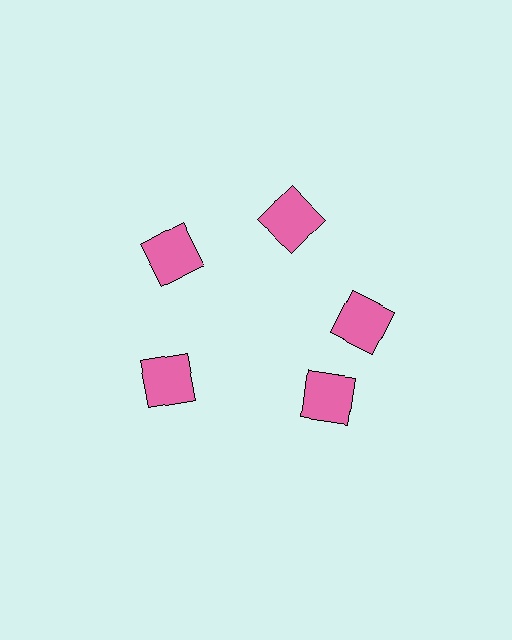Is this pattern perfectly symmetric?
No. The 5 pink squares are arranged in a ring, but one element near the 5 o'clock position is rotated out of alignment along the ring, breaking the 5-fold rotational symmetry.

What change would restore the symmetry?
The symmetry would be restored by rotating it back into even spacing with its neighbors so that all 5 squares sit at equal angles and equal distance from the center.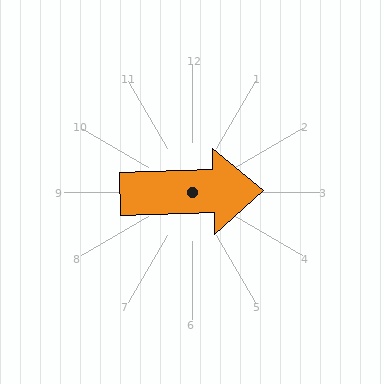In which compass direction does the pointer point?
East.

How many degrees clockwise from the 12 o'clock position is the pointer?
Approximately 89 degrees.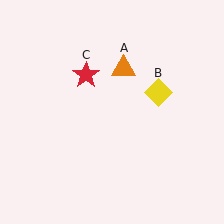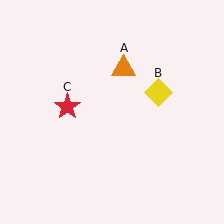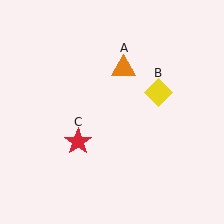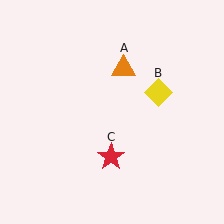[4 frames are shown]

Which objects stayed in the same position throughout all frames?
Orange triangle (object A) and yellow diamond (object B) remained stationary.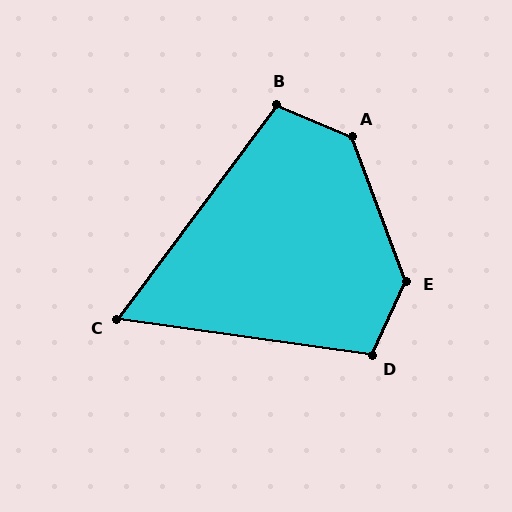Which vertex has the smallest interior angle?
C, at approximately 62 degrees.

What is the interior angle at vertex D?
Approximately 107 degrees (obtuse).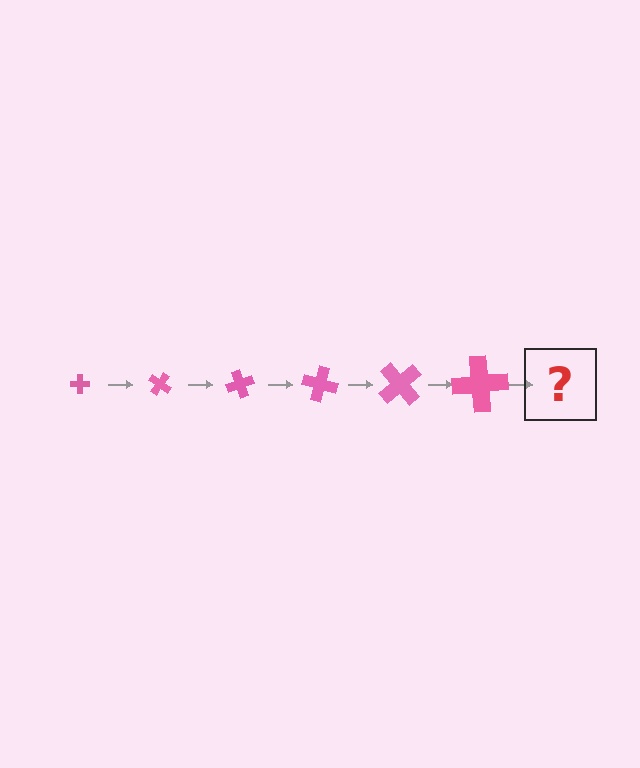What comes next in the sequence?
The next element should be a cross, larger than the previous one and rotated 210 degrees from the start.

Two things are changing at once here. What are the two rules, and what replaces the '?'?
The two rules are that the cross grows larger each step and it rotates 35 degrees each step. The '?' should be a cross, larger than the previous one and rotated 210 degrees from the start.